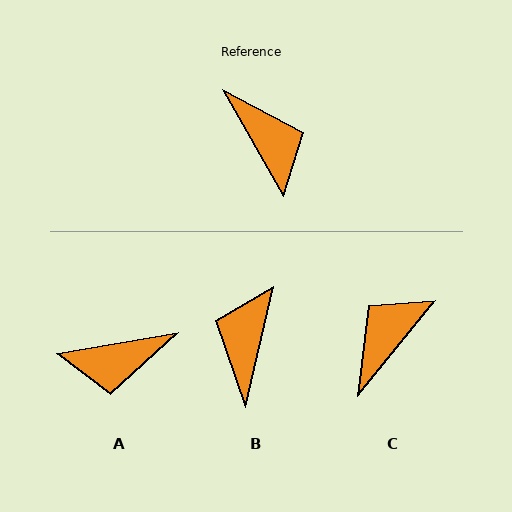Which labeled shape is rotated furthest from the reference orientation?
B, about 138 degrees away.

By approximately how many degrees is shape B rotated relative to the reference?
Approximately 138 degrees counter-clockwise.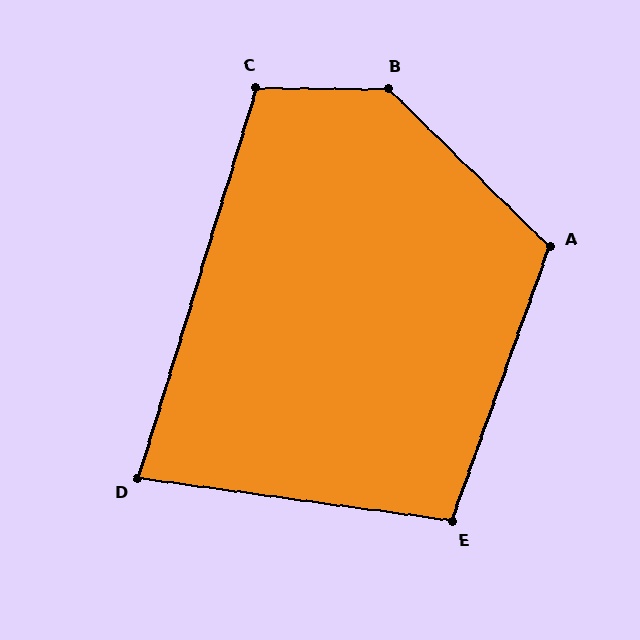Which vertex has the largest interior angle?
B, at approximately 136 degrees.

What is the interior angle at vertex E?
Approximately 102 degrees (obtuse).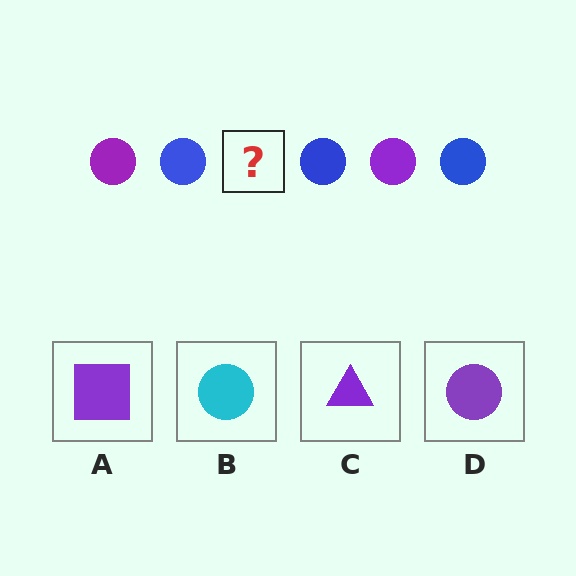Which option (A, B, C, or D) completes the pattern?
D.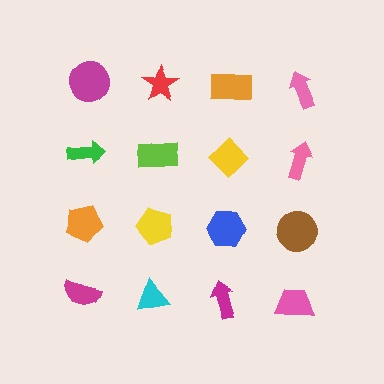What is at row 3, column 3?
A blue hexagon.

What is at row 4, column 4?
A pink trapezoid.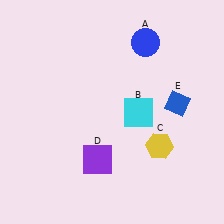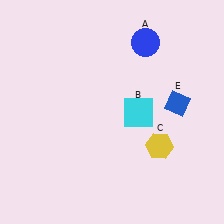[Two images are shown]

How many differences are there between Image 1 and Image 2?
There is 1 difference between the two images.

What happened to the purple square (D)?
The purple square (D) was removed in Image 2. It was in the bottom-left area of Image 1.